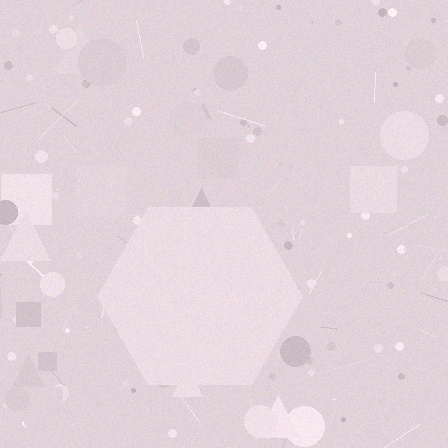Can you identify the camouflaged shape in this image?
The camouflaged shape is a hexagon.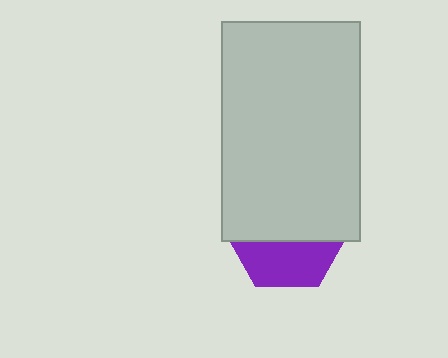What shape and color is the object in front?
The object in front is a light gray rectangle.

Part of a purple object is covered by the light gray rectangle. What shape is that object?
It is a hexagon.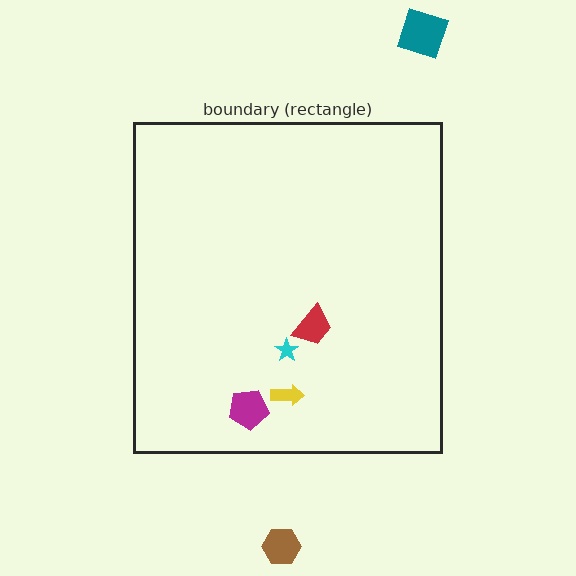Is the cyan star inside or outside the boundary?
Inside.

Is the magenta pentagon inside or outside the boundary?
Inside.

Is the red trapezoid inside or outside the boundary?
Inside.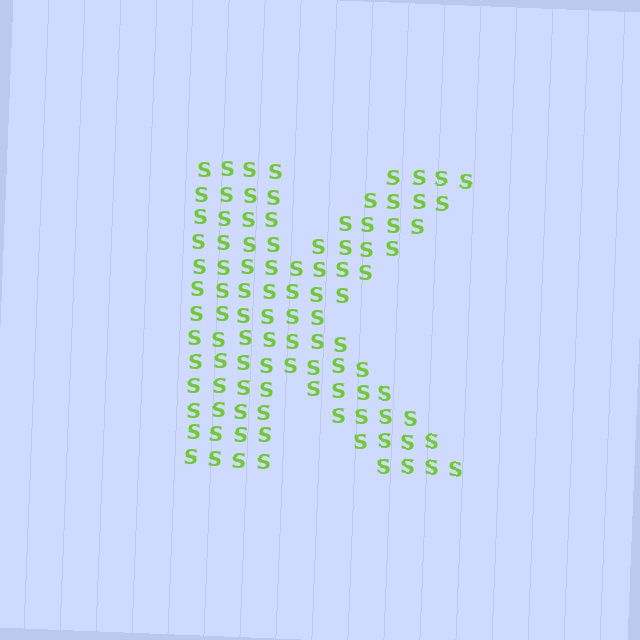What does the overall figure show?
The overall figure shows the letter K.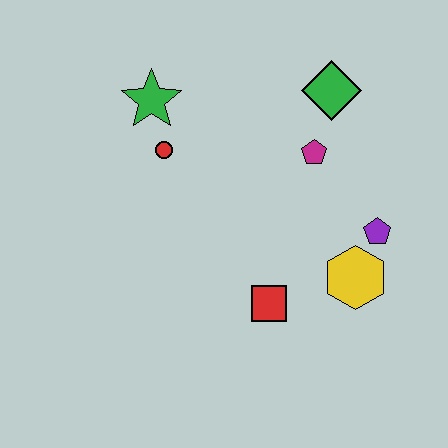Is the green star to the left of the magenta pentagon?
Yes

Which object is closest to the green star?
The red circle is closest to the green star.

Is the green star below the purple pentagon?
No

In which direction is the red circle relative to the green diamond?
The red circle is to the left of the green diamond.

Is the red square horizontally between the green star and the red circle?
No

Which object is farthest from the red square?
The green star is farthest from the red square.